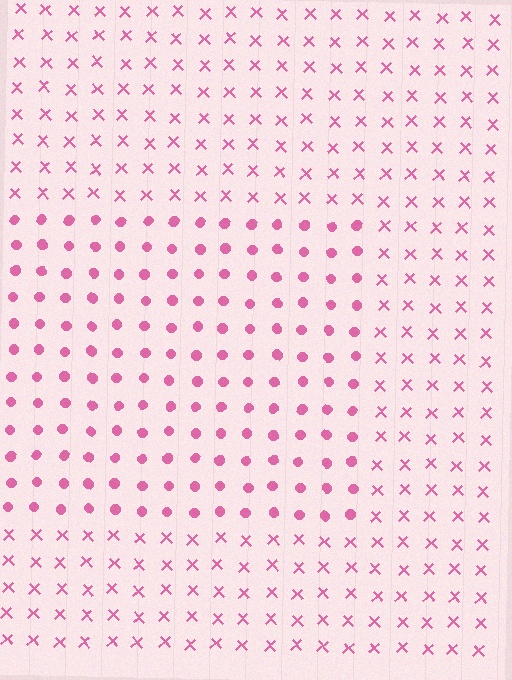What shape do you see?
I see a rectangle.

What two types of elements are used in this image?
The image uses circles inside the rectangle region and X marks outside it.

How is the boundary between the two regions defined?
The boundary is defined by a change in element shape: circles inside vs. X marks outside. All elements share the same color and spacing.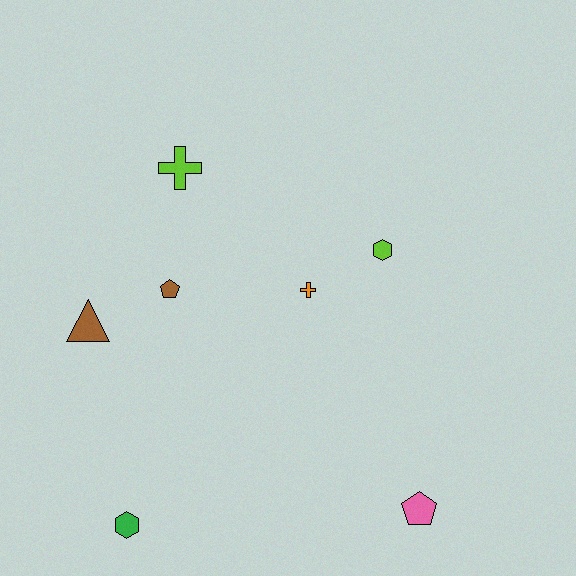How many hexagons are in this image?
There are 2 hexagons.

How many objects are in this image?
There are 7 objects.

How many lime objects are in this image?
There are 2 lime objects.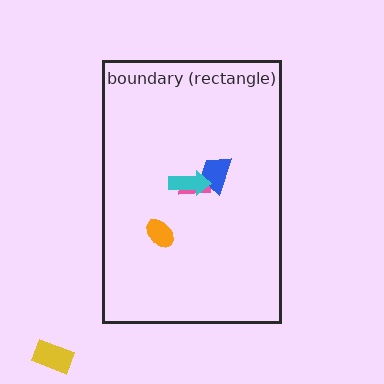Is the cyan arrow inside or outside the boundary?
Inside.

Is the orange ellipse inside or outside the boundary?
Inside.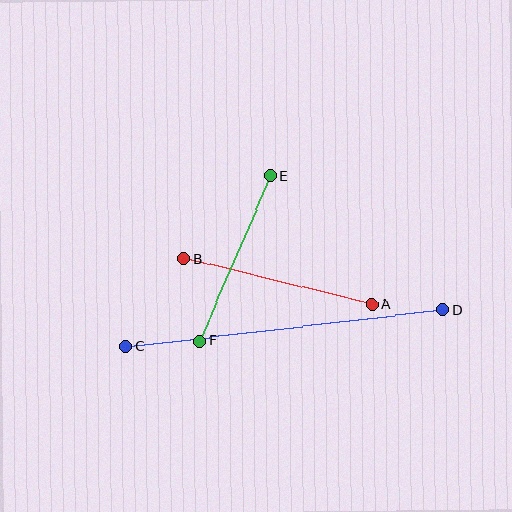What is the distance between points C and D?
The distance is approximately 319 pixels.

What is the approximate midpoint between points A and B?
The midpoint is at approximately (278, 281) pixels.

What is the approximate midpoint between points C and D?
The midpoint is at approximately (284, 328) pixels.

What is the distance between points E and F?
The distance is approximately 180 pixels.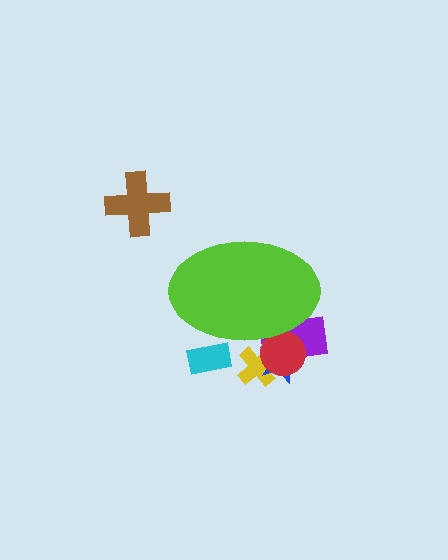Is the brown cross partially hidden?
No, the brown cross is fully visible.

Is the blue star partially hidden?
Yes, the blue star is partially hidden behind the lime ellipse.